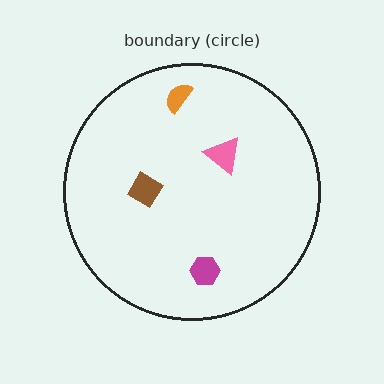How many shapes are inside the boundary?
4 inside, 0 outside.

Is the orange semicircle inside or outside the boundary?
Inside.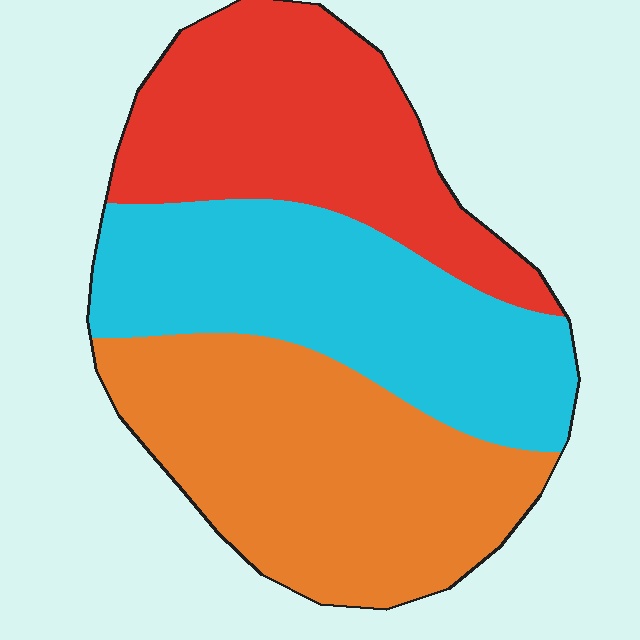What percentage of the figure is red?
Red takes up about one third (1/3) of the figure.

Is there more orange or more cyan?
Orange.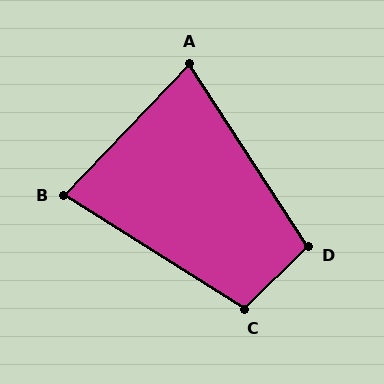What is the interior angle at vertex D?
Approximately 101 degrees (obtuse).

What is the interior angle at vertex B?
Approximately 79 degrees (acute).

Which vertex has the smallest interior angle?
A, at approximately 77 degrees.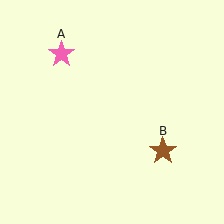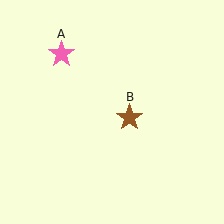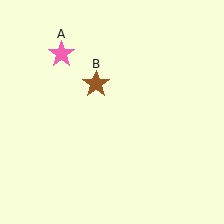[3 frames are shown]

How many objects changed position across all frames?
1 object changed position: brown star (object B).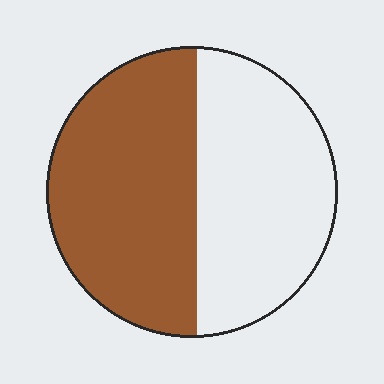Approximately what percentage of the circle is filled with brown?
Approximately 50%.